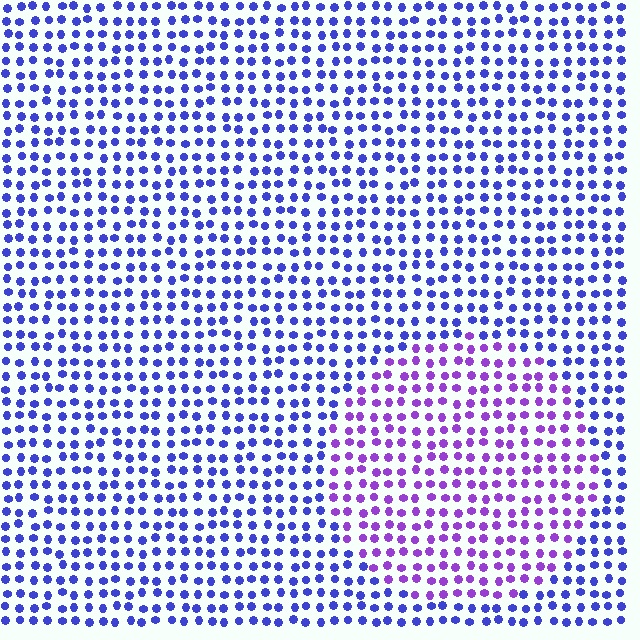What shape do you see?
I see a circle.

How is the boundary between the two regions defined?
The boundary is defined purely by a slight shift in hue (about 39 degrees). Spacing, size, and orientation are identical on both sides.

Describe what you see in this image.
The image is filled with small blue elements in a uniform arrangement. A circle-shaped region is visible where the elements are tinted to a slightly different hue, forming a subtle color boundary.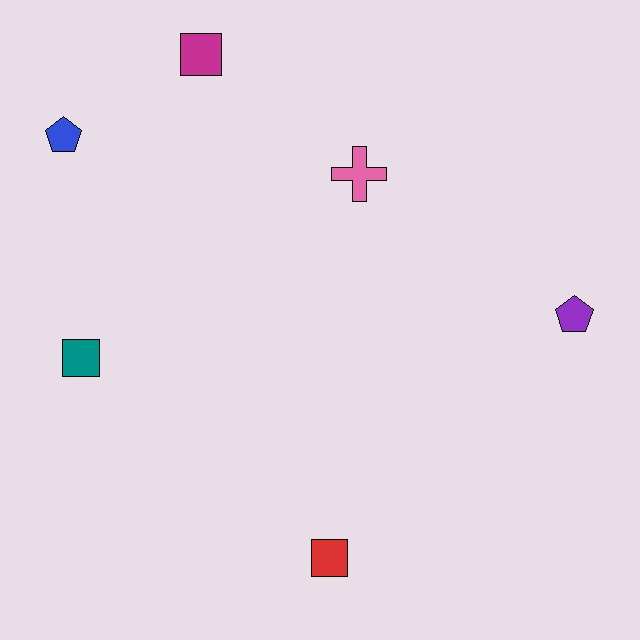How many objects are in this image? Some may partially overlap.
There are 6 objects.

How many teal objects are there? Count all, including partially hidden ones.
There is 1 teal object.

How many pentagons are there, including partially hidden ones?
There are 2 pentagons.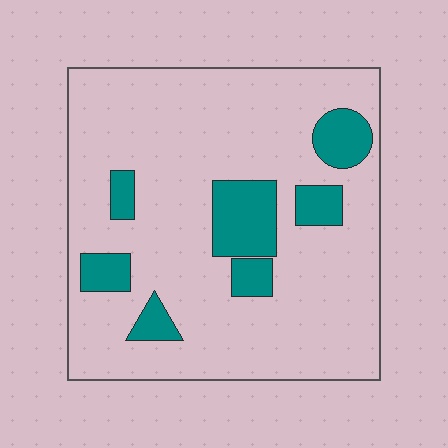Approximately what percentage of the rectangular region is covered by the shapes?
Approximately 15%.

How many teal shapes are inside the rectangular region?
7.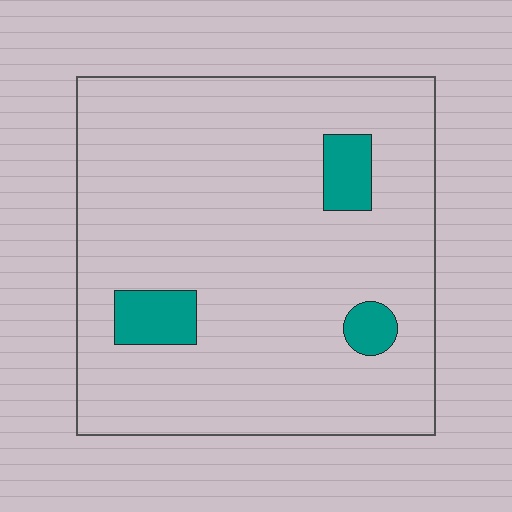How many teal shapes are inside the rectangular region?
3.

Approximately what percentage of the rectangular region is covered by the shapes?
Approximately 10%.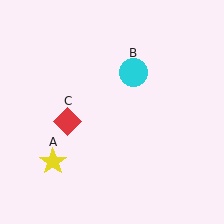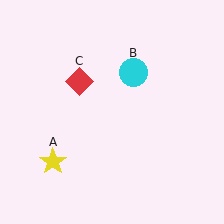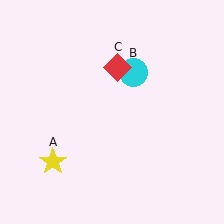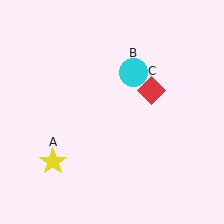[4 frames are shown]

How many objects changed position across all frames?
1 object changed position: red diamond (object C).